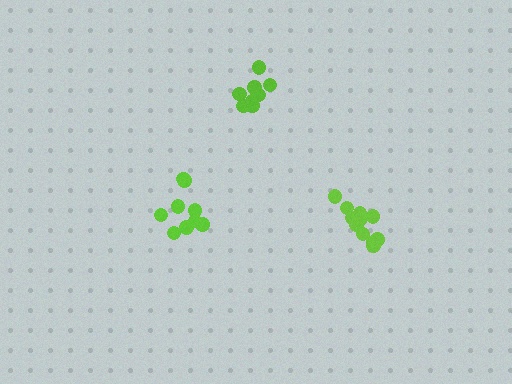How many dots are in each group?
Group 1: 8 dots, Group 2: 11 dots, Group 3: 9 dots (28 total).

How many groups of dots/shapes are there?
There are 3 groups.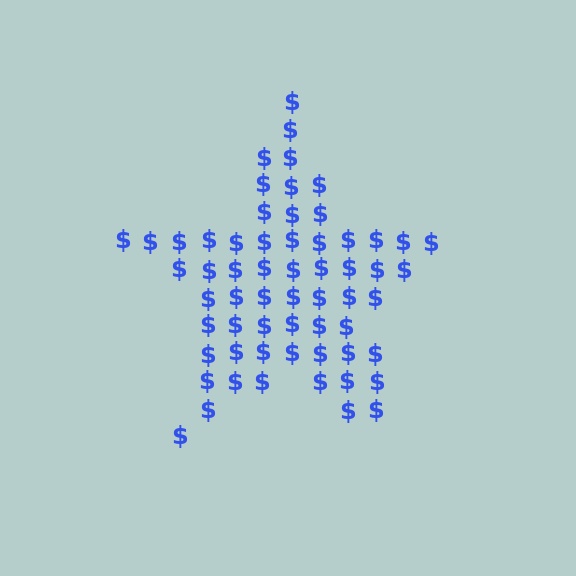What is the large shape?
The large shape is a star.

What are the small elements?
The small elements are dollar signs.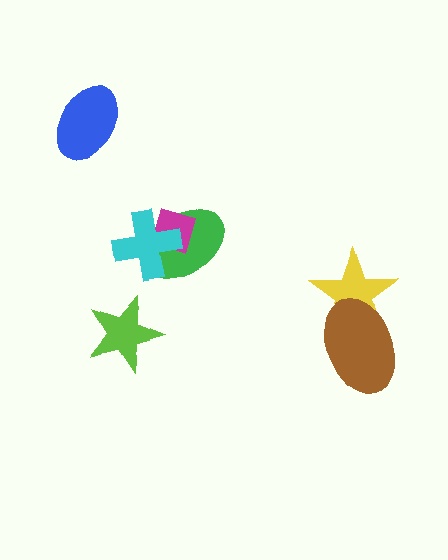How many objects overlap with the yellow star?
1 object overlaps with the yellow star.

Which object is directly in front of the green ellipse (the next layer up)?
The magenta diamond is directly in front of the green ellipse.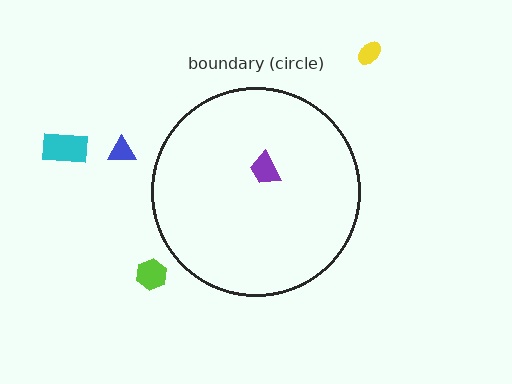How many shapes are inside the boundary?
1 inside, 4 outside.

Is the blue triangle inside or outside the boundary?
Outside.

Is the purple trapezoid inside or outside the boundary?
Inside.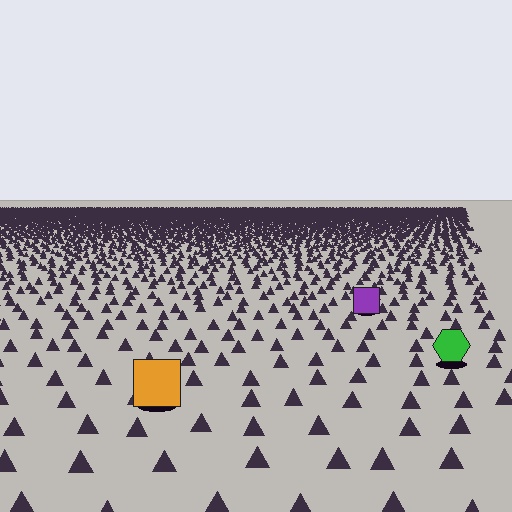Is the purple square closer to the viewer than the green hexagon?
No. The green hexagon is closer — you can tell from the texture gradient: the ground texture is coarser near it.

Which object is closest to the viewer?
The orange square is closest. The texture marks near it are larger and more spread out.